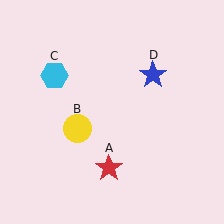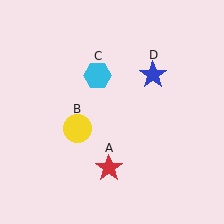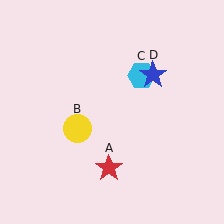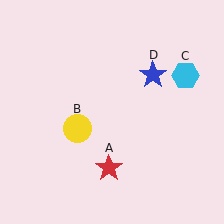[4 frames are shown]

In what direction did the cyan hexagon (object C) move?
The cyan hexagon (object C) moved right.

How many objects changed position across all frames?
1 object changed position: cyan hexagon (object C).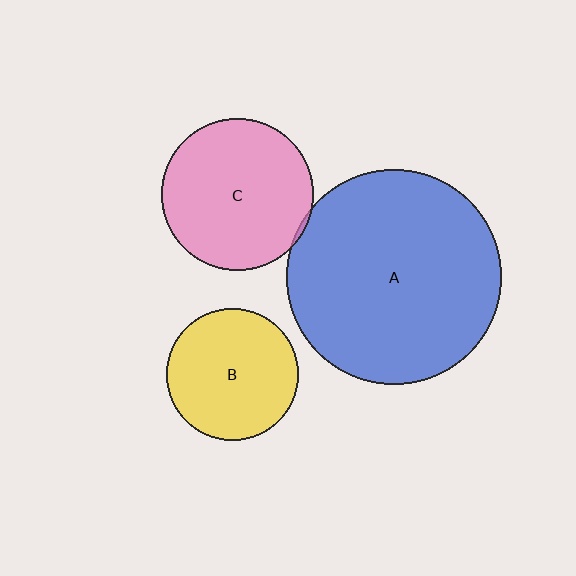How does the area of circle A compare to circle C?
Approximately 2.0 times.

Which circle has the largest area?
Circle A (blue).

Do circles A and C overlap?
Yes.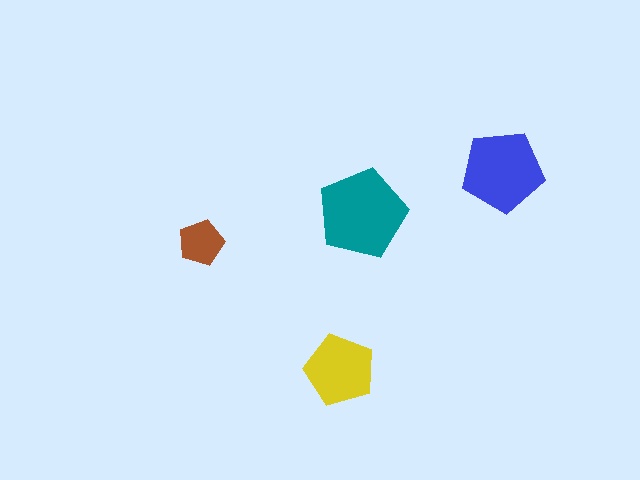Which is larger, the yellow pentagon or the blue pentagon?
The blue one.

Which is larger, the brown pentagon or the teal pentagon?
The teal one.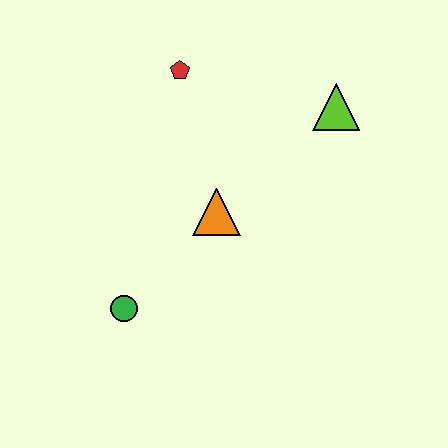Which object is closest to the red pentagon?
The orange triangle is closest to the red pentagon.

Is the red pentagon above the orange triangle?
Yes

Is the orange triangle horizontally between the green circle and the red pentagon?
No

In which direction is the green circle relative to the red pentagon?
The green circle is below the red pentagon.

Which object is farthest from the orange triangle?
The lime triangle is farthest from the orange triangle.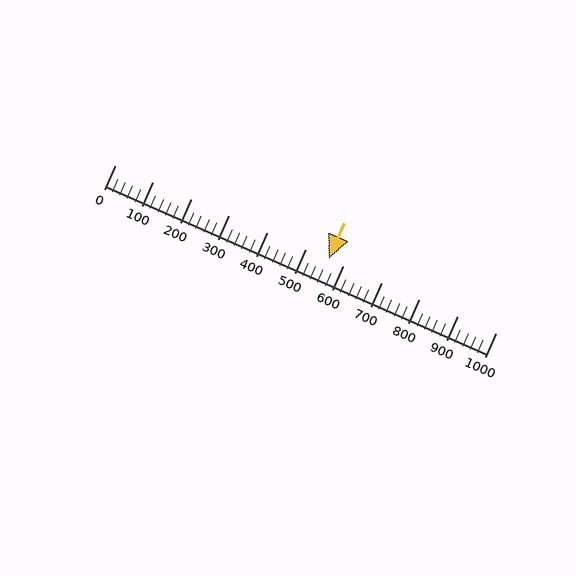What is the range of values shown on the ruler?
The ruler shows values from 0 to 1000.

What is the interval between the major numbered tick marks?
The major tick marks are spaced 100 units apart.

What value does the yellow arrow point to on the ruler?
The yellow arrow points to approximately 561.